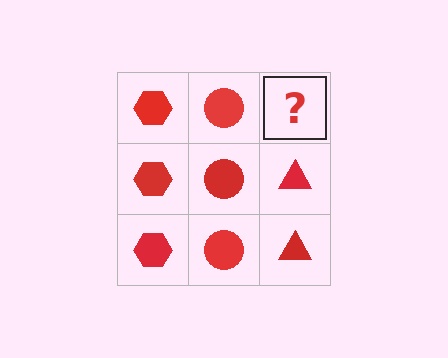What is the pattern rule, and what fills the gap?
The rule is that each column has a consistent shape. The gap should be filled with a red triangle.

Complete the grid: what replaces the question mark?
The question mark should be replaced with a red triangle.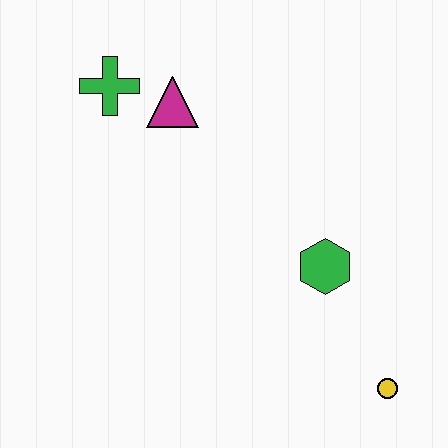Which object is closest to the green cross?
The magenta triangle is closest to the green cross.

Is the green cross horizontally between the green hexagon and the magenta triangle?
No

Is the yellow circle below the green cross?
Yes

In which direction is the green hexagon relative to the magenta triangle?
The green hexagon is below the magenta triangle.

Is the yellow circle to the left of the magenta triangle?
No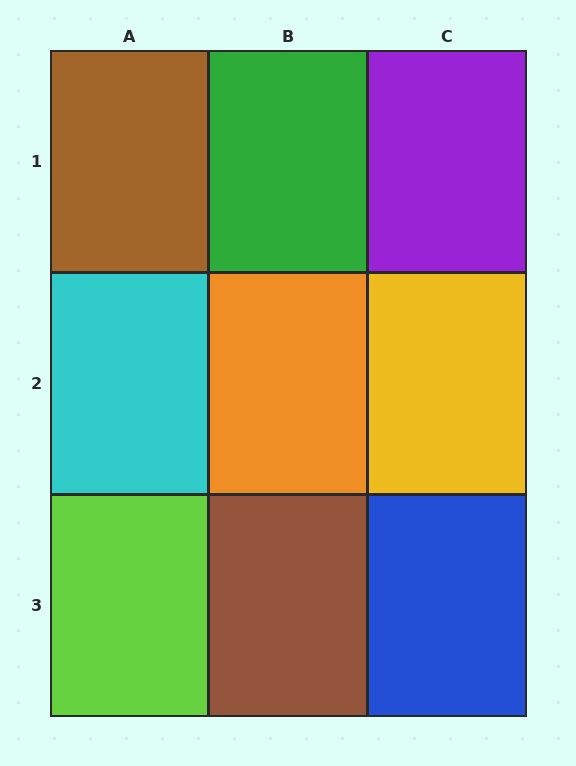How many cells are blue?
1 cell is blue.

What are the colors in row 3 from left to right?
Lime, brown, blue.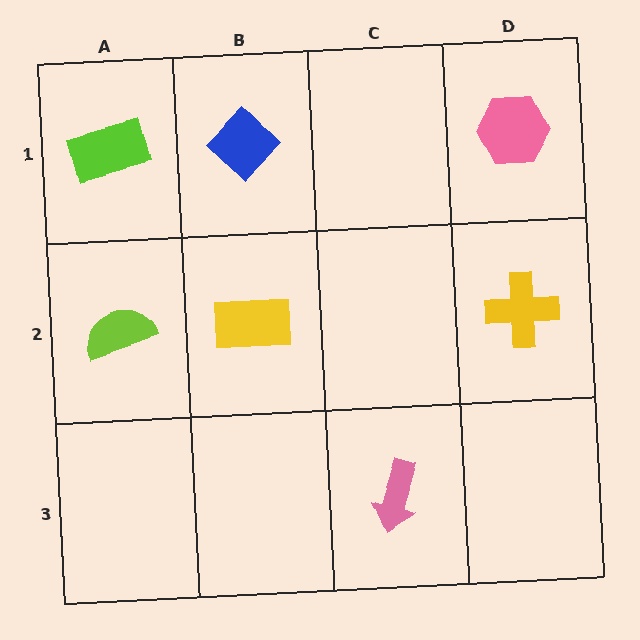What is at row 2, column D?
A yellow cross.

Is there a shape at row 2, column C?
No, that cell is empty.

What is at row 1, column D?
A pink hexagon.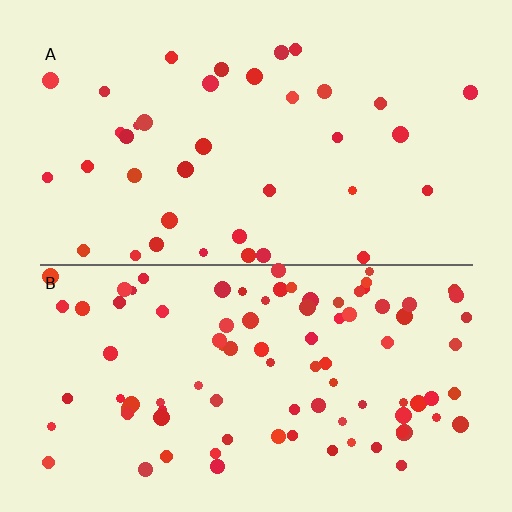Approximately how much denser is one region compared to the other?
Approximately 2.5× — region B over region A.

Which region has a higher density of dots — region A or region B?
B (the bottom).